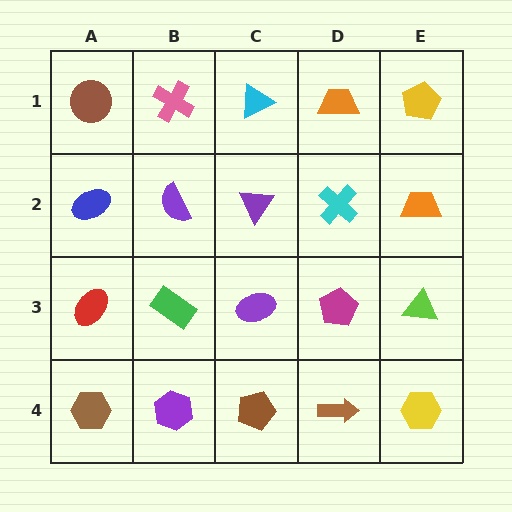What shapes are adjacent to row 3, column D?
A cyan cross (row 2, column D), a brown arrow (row 4, column D), a purple ellipse (row 3, column C), a lime triangle (row 3, column E).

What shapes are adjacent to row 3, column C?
A purple triangle (row 2, column C), a brown pentagon (row 4, column C), a green rectangle (row 3, column B), a magenta pentagon (row 3, column D).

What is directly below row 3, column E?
A yellow hexagon.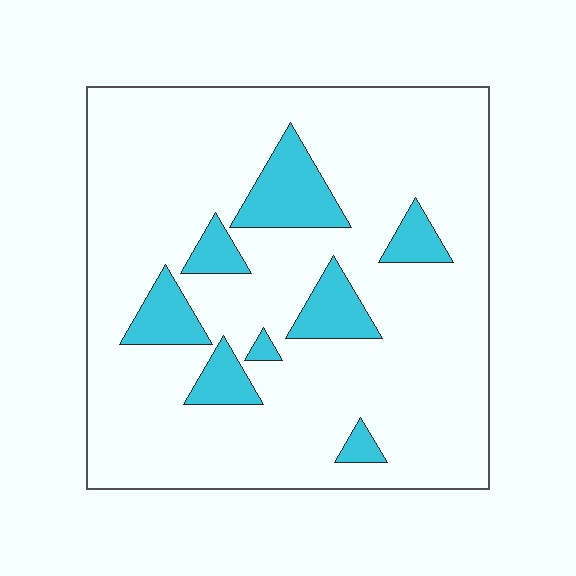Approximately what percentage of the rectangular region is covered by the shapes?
Approximately 15%.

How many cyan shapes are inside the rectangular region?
8.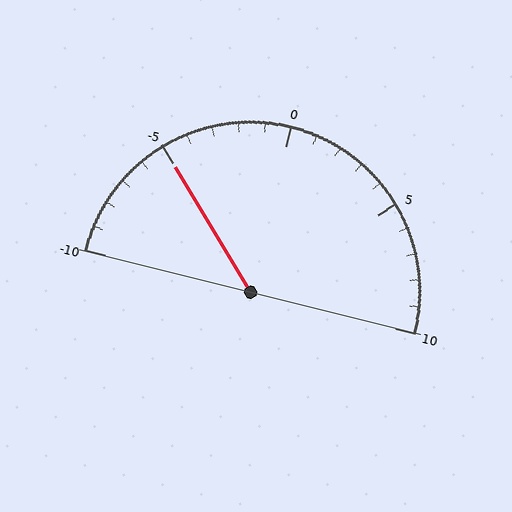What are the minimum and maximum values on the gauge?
The gauge ranges from -10 to 10.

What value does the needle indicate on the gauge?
The needle indicates approximately -5.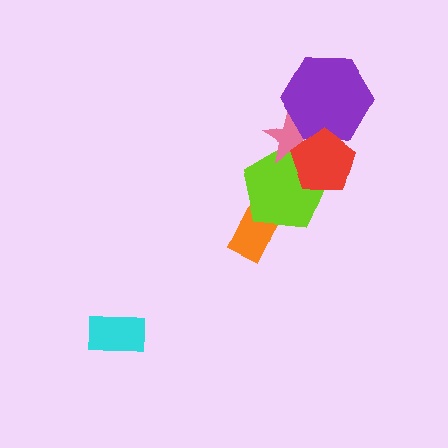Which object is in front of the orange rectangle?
The lime pentagon is in front of the orange rectangle.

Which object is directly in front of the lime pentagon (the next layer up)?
The pink star is directly in front of the lime pentagon.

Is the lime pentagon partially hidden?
Yes, it is partially covered by another shape.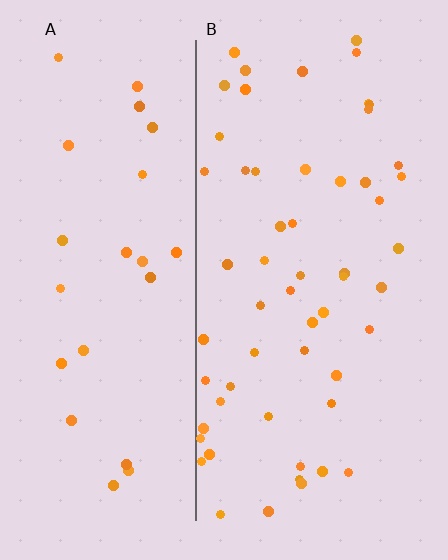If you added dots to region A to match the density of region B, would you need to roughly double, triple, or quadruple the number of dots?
Approximately double.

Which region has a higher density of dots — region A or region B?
B (the right).